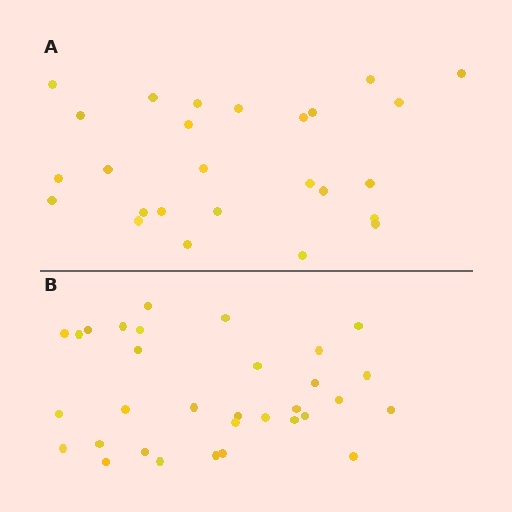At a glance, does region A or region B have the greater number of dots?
Region B (the bottom region) has more dots.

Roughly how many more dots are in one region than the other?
Region B has about 6 more dots than region A.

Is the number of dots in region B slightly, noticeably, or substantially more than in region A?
Region B has only slightly more — the two regions are fairly close. The ratio is roughly 1.2 to 1.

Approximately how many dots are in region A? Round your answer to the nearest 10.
About 30 dots. (The exact count is 26, which rounds to 30.)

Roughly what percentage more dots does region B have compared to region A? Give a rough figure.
About 25% more.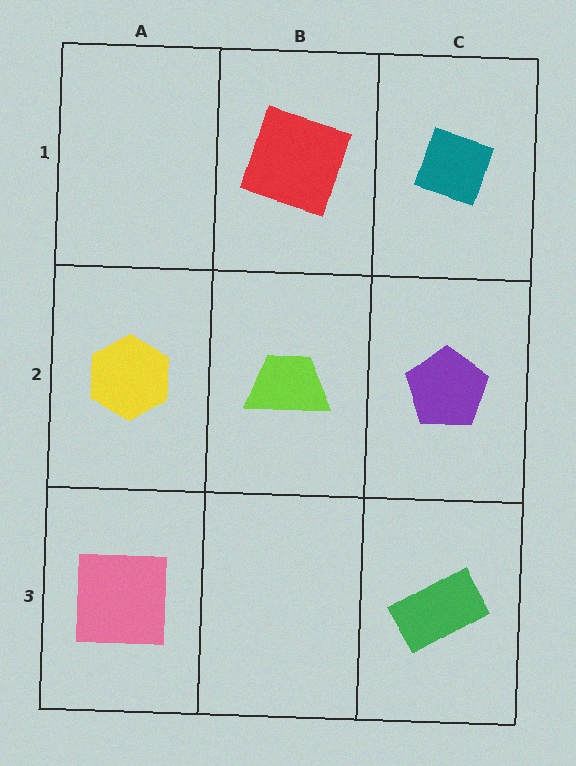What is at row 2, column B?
A lime trapezoid.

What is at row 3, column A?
A pink square.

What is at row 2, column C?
A purple pentagon.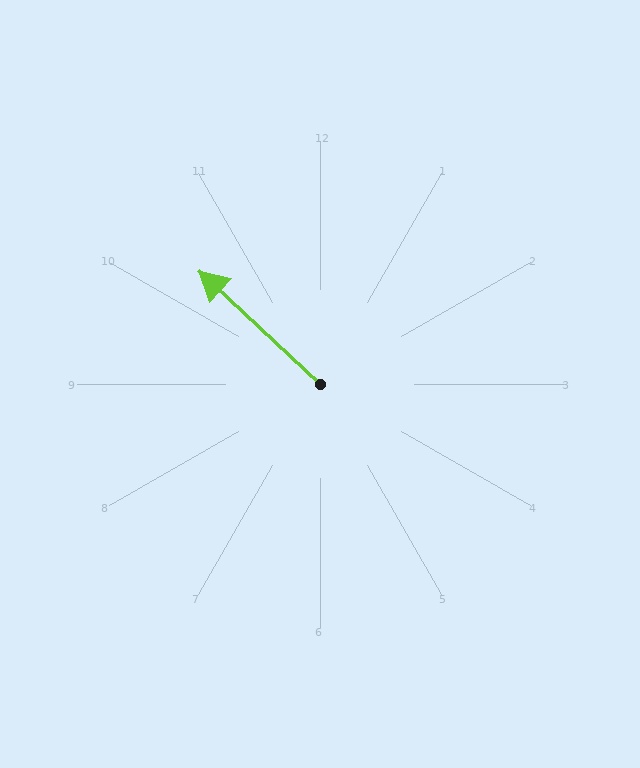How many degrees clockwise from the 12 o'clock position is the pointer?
Approximately 313 degrees.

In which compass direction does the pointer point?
Northwest.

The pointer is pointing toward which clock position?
Roughly 10 o'clock.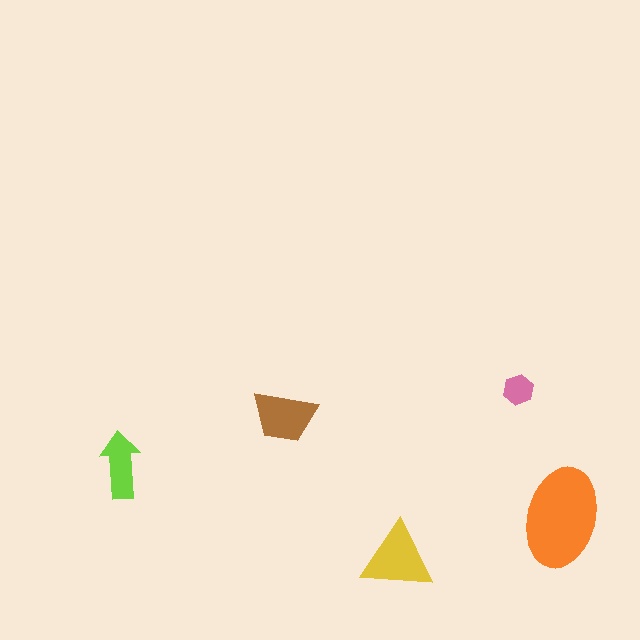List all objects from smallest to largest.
The pink hexagon, the lime arrow, the brown trapezoid, the yellow triangle, the orange ellipse.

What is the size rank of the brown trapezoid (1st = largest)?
3rd.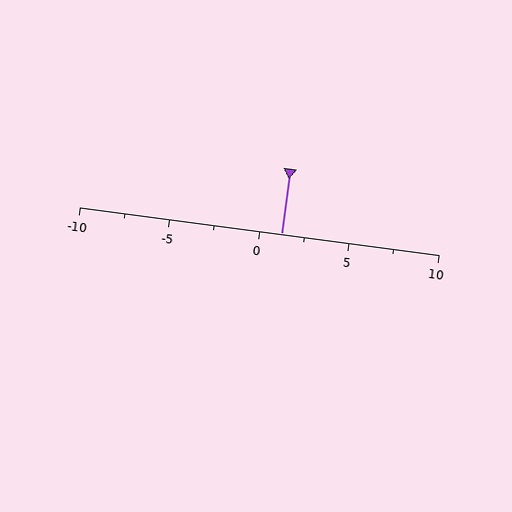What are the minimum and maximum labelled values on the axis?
The axis runs from -10 to 10.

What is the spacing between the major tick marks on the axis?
The major ticks are spaced 5 apart.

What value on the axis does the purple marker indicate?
The marker indicates approximately 1.2.